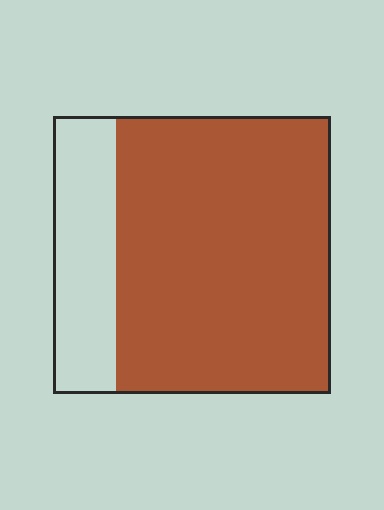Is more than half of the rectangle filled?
Yes.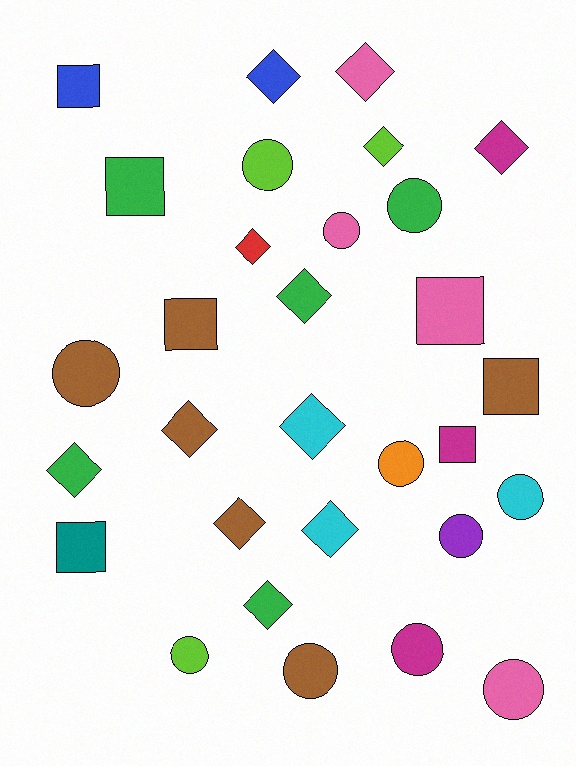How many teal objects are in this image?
There is 1 teal object.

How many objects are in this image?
There are 30 objects.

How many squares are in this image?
There are 7 squares.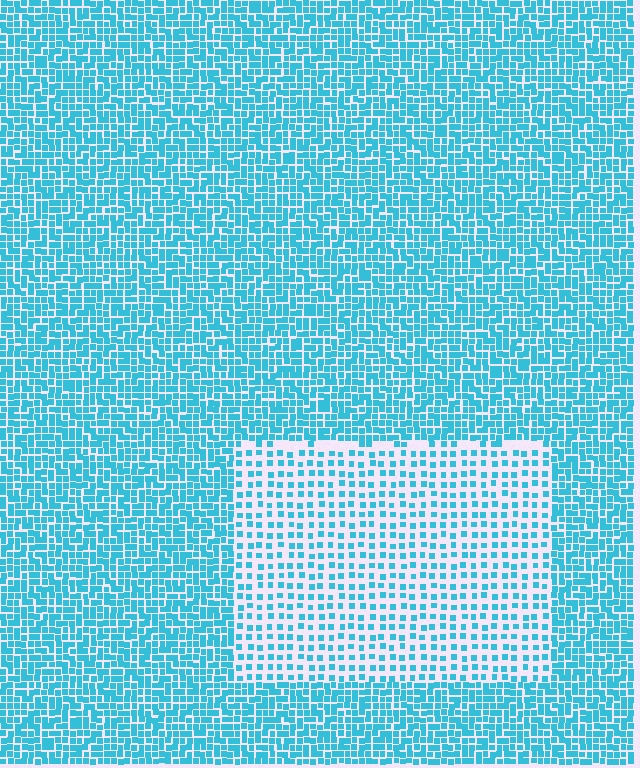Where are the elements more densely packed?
The elements are more densely packed outside the rectangle boundary.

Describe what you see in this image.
The image contains small cyan elements arranged at two different densities. A rectangle-shaped region is visible where the elements are less densely packed than the surrounding area.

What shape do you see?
I see a rectangle.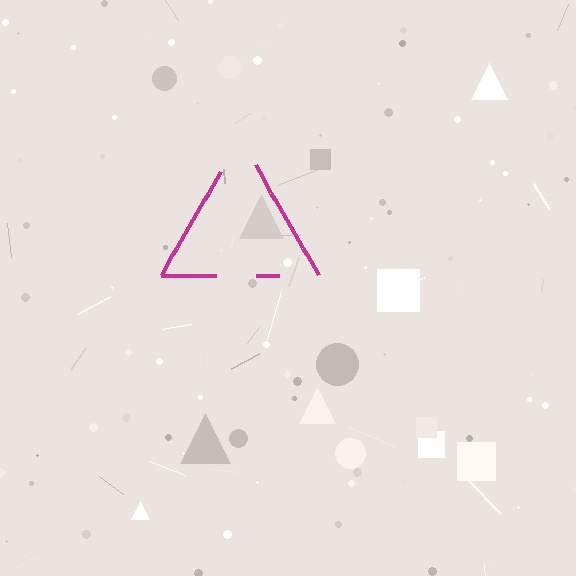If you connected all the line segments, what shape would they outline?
They would outline a triangle.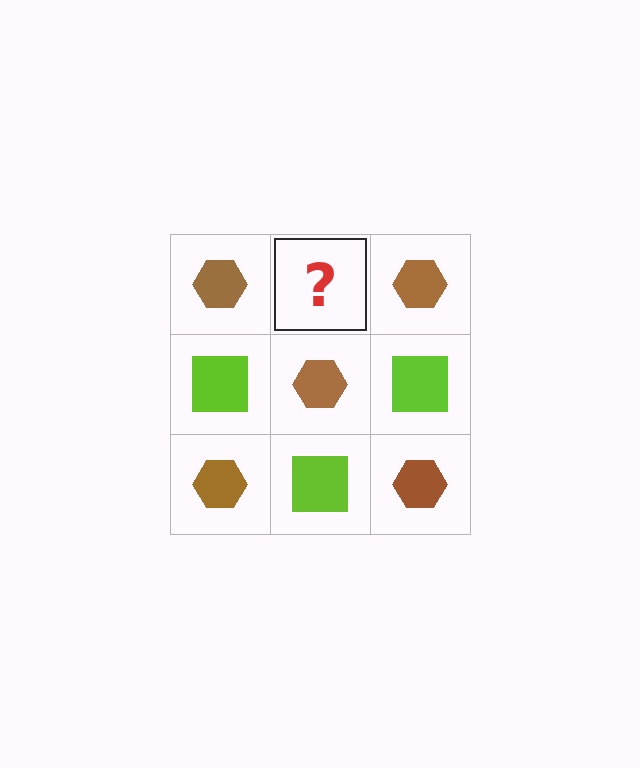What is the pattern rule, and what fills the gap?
The rule is that it alternates brown hexagon and lime square in a checkerboard pattern. The gap should be filled with a lime square.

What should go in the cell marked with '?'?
The missing cell should contain a lime square.